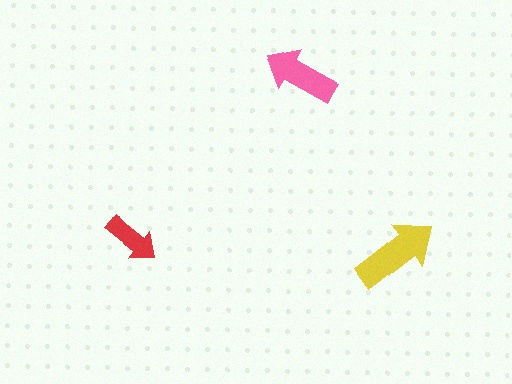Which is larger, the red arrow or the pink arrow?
The pink one.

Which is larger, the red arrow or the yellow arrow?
The yellow one.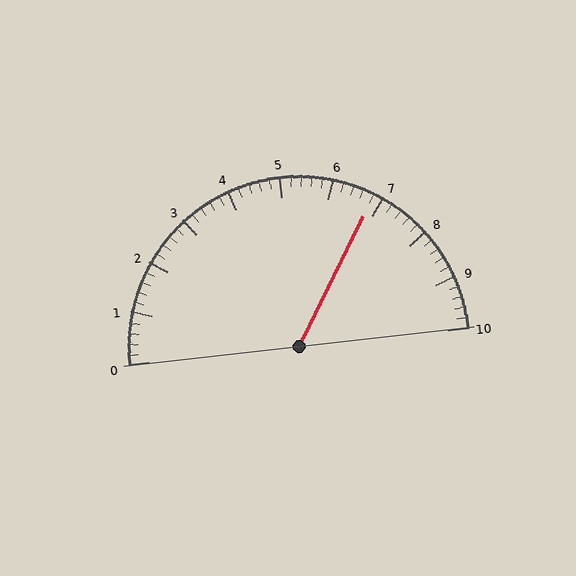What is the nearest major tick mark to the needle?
The nearest major tick mark is 7.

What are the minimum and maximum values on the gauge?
The gauge ranges from 0 to 10.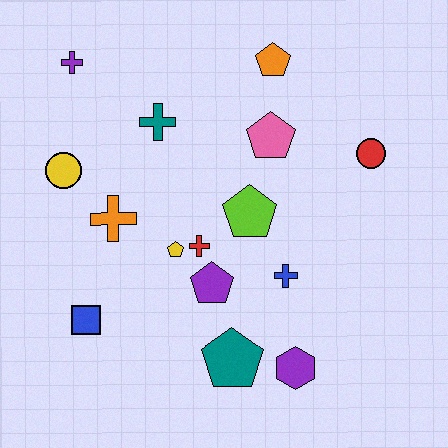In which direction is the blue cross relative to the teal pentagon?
The blue cross is above the teal pentagon.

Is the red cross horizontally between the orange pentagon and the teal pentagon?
No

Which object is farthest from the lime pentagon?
The purple cross is farthest from the lime pentagon.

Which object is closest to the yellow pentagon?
The red cross is closest to the yellow pentagon.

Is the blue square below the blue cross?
Yes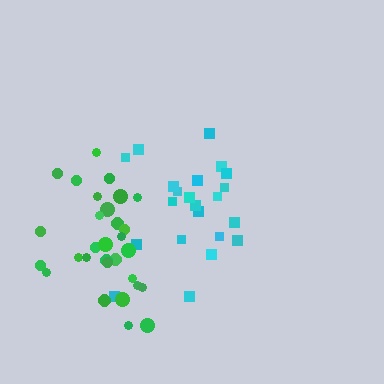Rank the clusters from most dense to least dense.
cyan, green.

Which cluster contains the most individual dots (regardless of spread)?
Green (30).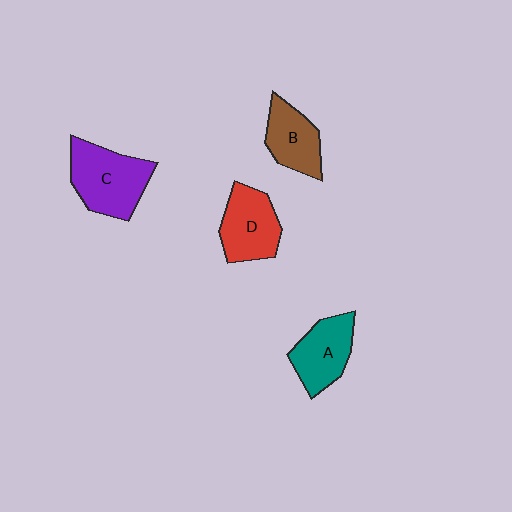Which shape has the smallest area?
Shape B (brown).